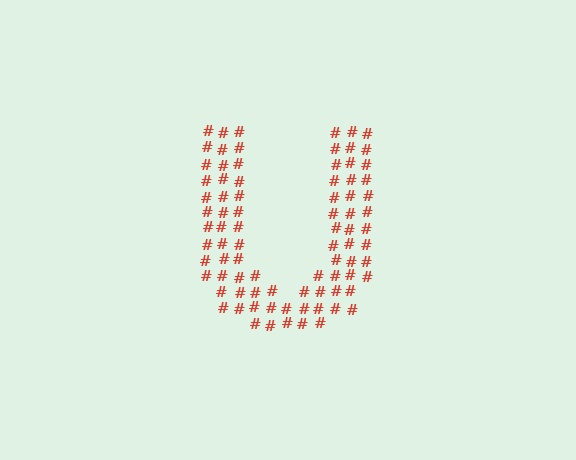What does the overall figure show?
The overall figure shows the letter U.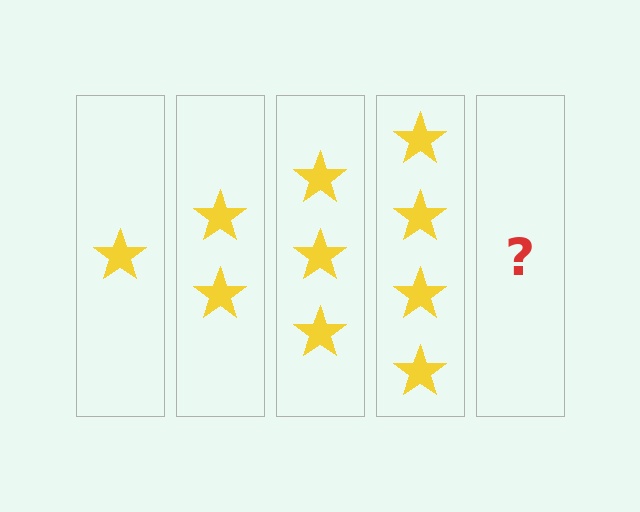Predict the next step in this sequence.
The next step is 5 stars.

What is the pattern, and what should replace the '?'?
The pattern is that each step adds one more star. The '?' should be 5 stars.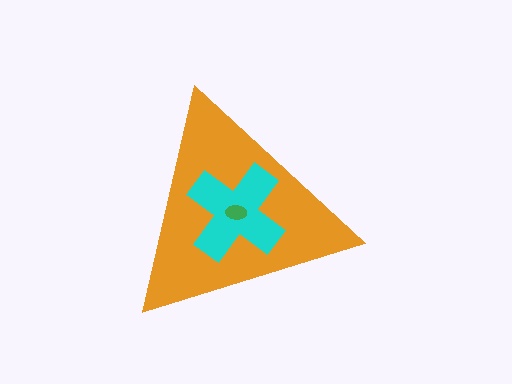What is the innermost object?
The green ellipse.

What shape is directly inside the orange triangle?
The cyan cross.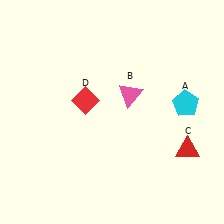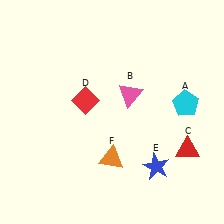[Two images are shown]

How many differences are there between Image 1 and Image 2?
There are 2 differences between the two images.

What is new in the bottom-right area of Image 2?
A blue star (E) was added in the bottom-right area of Image 2.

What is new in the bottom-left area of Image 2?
An orange triangle (F) was added in the bottom-left area of Image 2.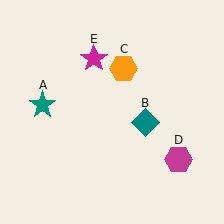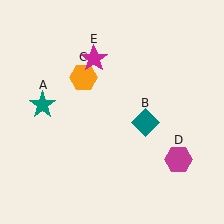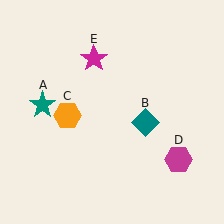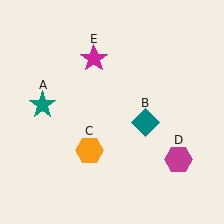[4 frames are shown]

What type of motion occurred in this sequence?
The orange hexagon (object C) rotated counterclockwise around the center of the scene.